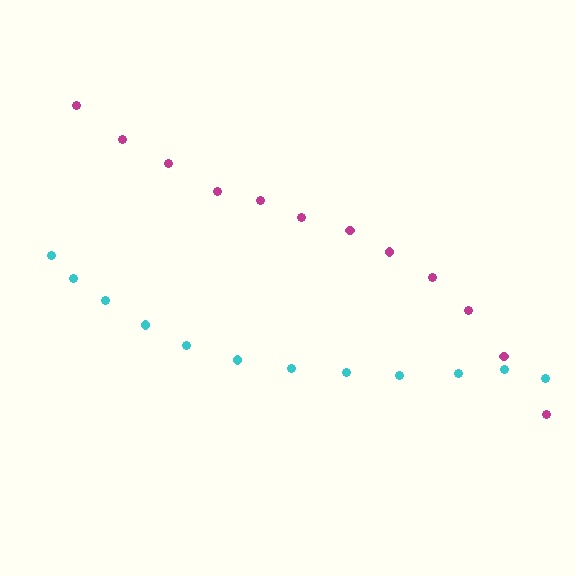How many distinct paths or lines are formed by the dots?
There are 2 distinct paths.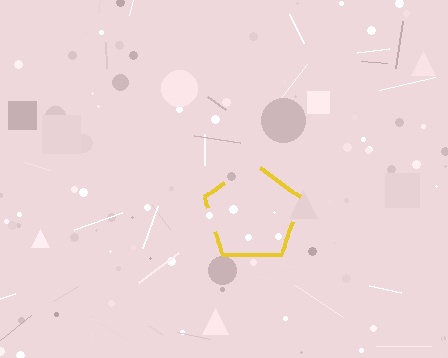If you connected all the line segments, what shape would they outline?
They would outline a pentagon.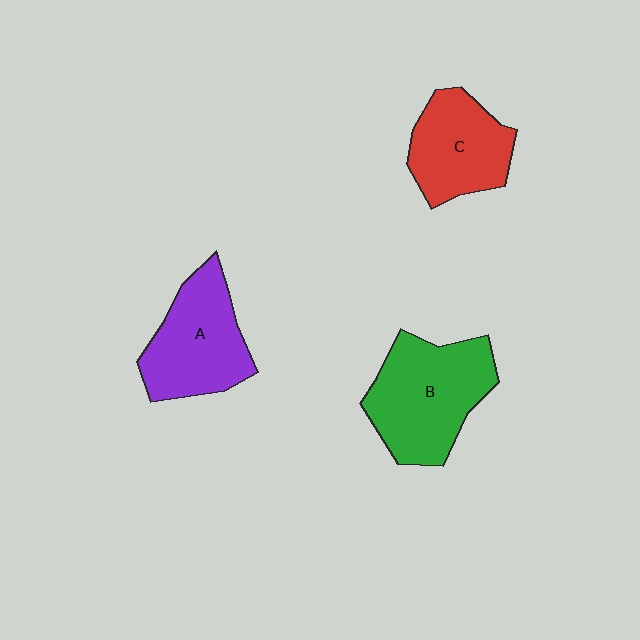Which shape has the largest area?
Shape B (green).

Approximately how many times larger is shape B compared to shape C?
Approximately 1.4 times.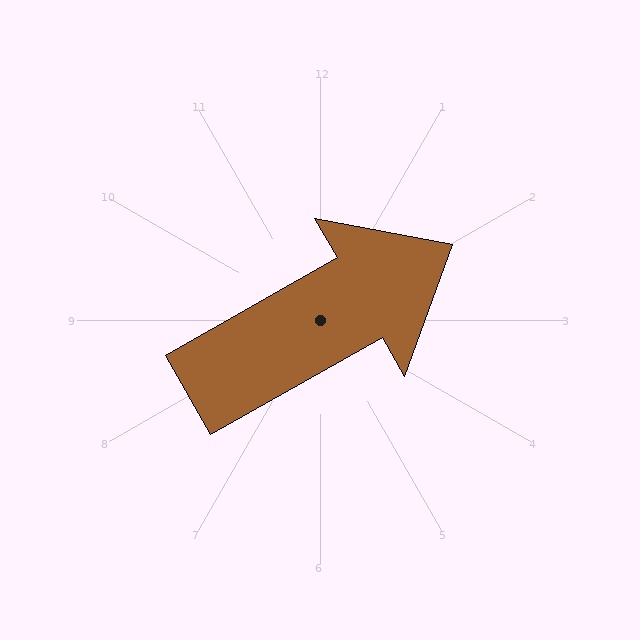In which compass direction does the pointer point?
Northeast.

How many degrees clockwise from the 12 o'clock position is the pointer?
Approximately 60 degrees.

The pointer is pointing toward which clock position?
Roughly 2 o'clock.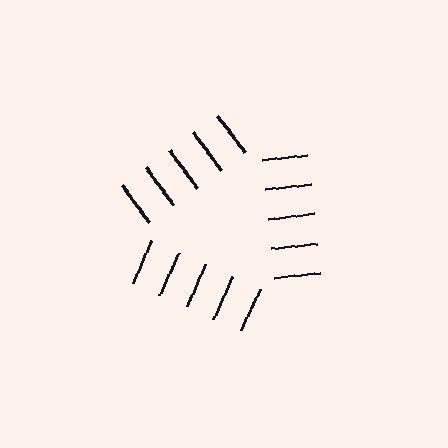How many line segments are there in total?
15 — 5 along each of the 3 edges.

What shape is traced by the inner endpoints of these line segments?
An illusory triangle — the line segments terminate on its edges but no continuous stroke is drawn.